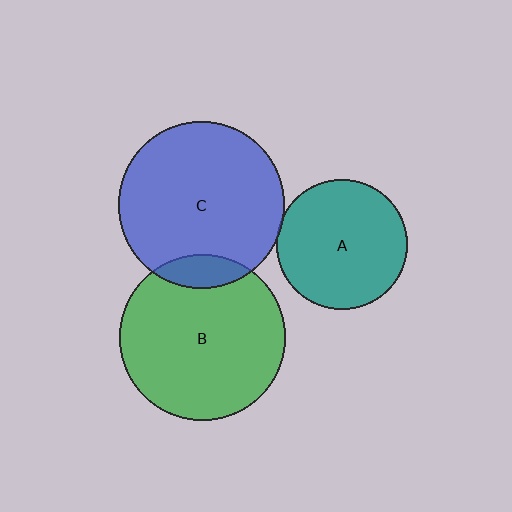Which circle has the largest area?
Circle B (green).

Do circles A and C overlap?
Yes.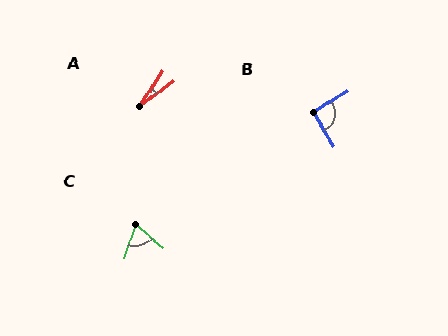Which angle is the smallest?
A, at approximately 20 degrees.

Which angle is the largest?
B, at approximately 91 degrees.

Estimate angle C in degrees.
Approximately 69 degrees.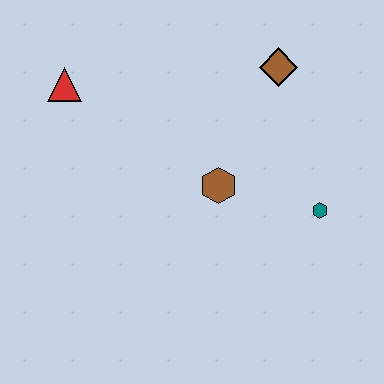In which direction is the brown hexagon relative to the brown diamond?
The brown hexagon is below the brown diamond.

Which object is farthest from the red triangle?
The teal hexagon is farthest from the red triangle.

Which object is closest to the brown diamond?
The brown hexagon is closest to the brown diamond.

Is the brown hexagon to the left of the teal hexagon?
Yes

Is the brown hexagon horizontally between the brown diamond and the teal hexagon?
No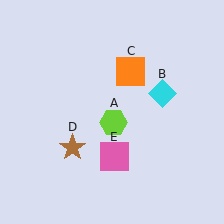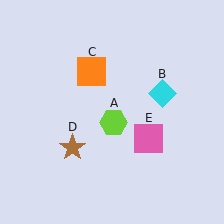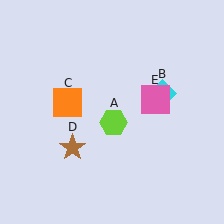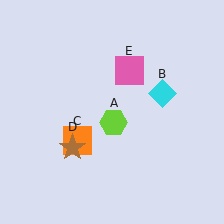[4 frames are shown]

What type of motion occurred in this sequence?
The orange square (object C), pink square (object E) rotated counterclockwise around the center of the scene.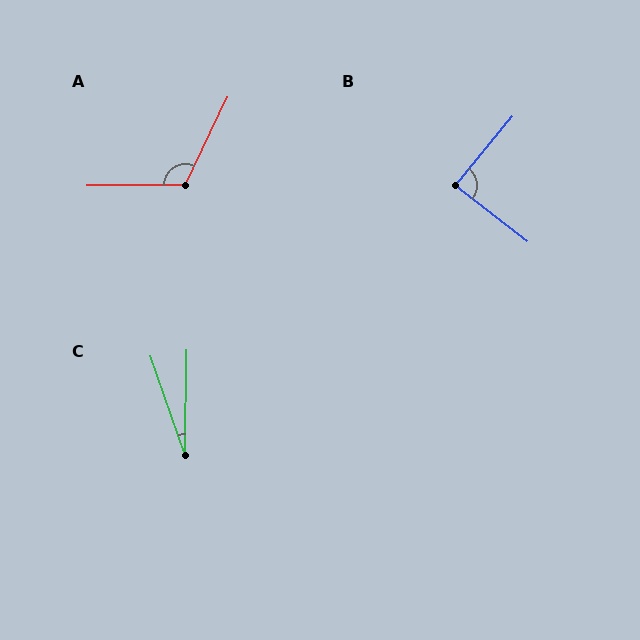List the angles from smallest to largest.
C (20°), B (88°), A (116°).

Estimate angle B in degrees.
Approximately 88 degrees.